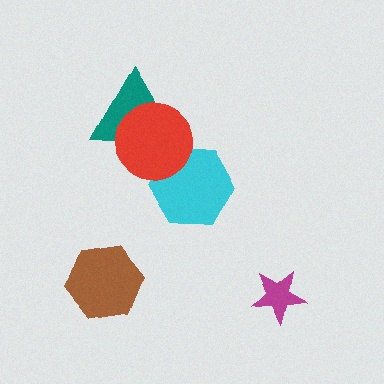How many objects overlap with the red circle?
2 objects overlap with the red circle.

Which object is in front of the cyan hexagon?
The red circle is in front of the cyan hexagon.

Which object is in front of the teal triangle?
The red circle is in front of the teal triangle.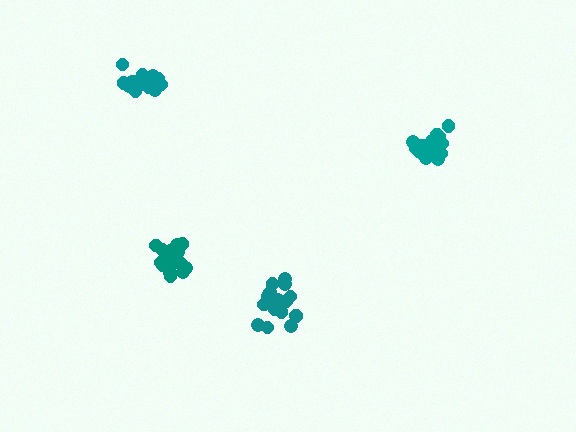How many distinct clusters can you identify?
There are 4 distinct clusters.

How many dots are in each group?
Group 1: 18 dots, Group 2: 20 dots, Group 3: 19 dots, Group 4: 20 dots (77 total).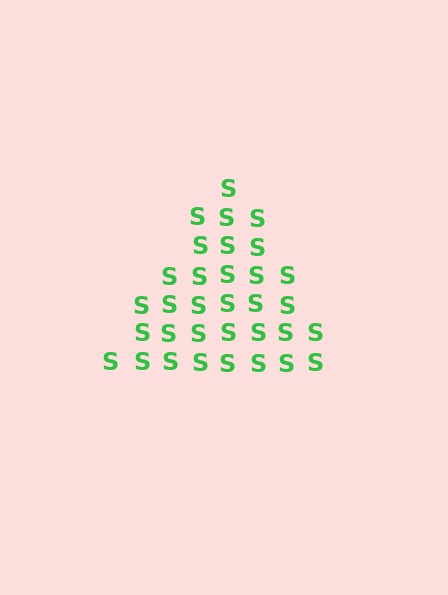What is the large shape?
The large shape is a triangle.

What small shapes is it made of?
It is made of small letter S's.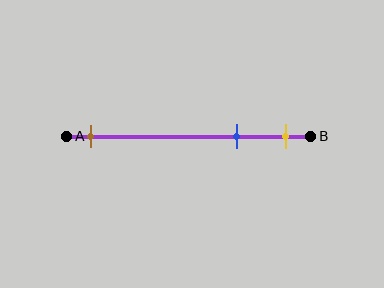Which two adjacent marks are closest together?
The blue and yellow marks are the closest adjacent pair.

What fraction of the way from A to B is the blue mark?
The blue mark is approximately 70% (0.7) of the way from A to B.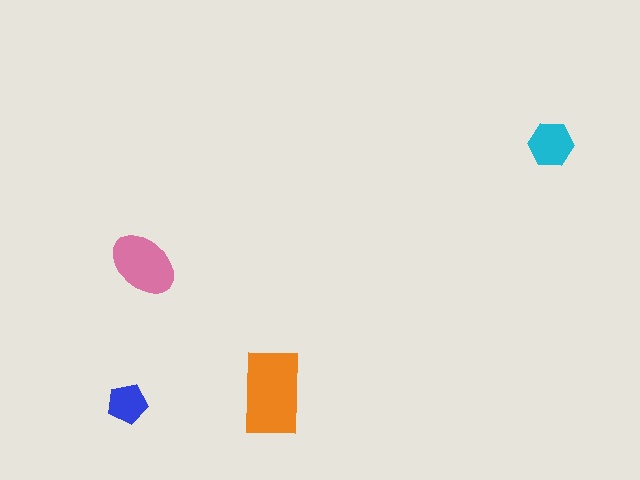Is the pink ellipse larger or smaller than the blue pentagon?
Larger.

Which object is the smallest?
The blue pentagon.